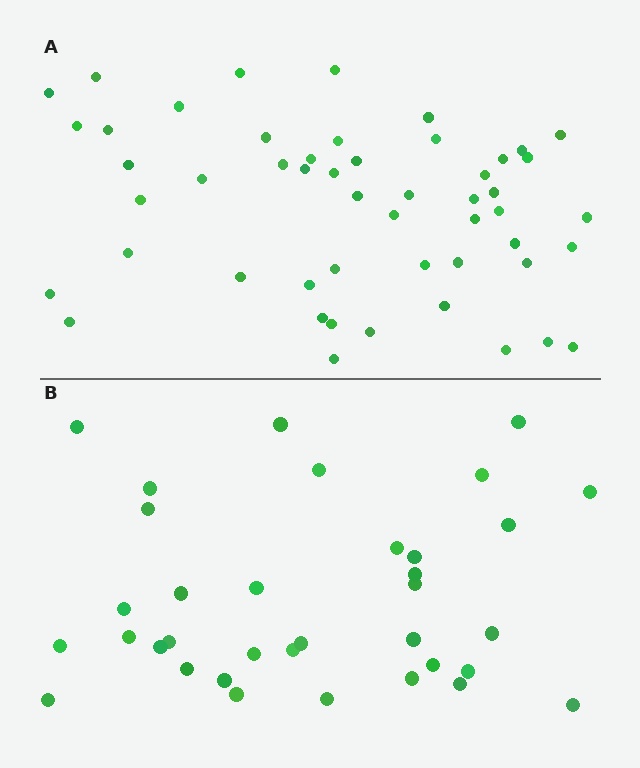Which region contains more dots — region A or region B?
Region A (the top region) has more dots.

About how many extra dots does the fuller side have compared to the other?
Region A has approximately 15 more dots than region B.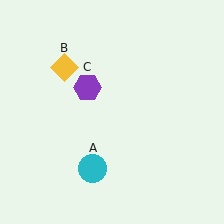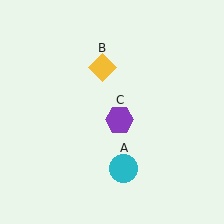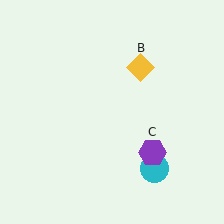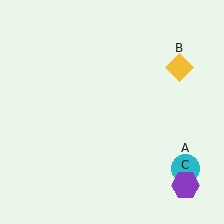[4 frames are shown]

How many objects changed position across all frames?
3 objects changed position: cyan circle (object A), yellow diamond (object B), purple hexagon (object C).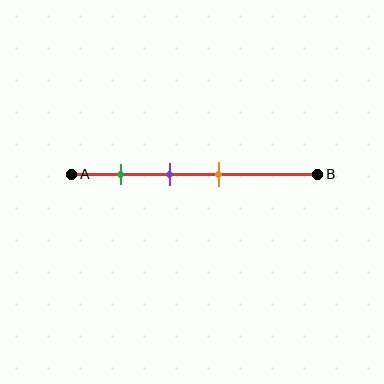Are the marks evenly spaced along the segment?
Yes, the marks are approximately evenly spaced.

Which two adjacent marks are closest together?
The purple and orange marks are the closest adjacent pair.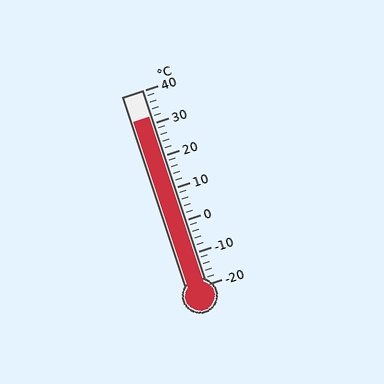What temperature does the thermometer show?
The thermometer shows approximately 32°C.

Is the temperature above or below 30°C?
The temperature is above 30°C.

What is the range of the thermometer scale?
The thermometer scale ranges from -20°C to 40°C.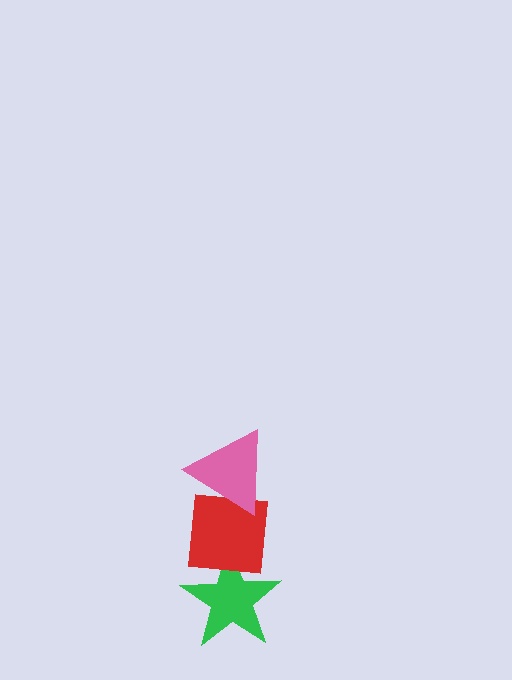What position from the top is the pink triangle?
The pink triangle is 1st from the top.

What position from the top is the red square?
The red square is 2nd from the top.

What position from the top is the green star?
The green star is 3rd from the top.